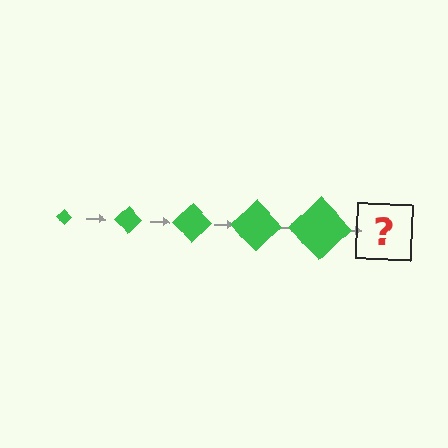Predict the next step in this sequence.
The next step is a green diamond, larger than the previous one.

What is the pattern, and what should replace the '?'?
The pattern is that the diamond gets progressively larger each step. The '?' should be a green diamond, larger than the previous one.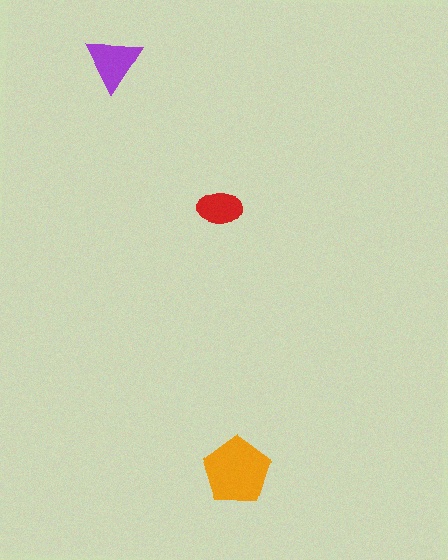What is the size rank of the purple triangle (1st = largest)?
2nd.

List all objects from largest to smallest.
The orange pentagon, the purple triangle, the red ellipse.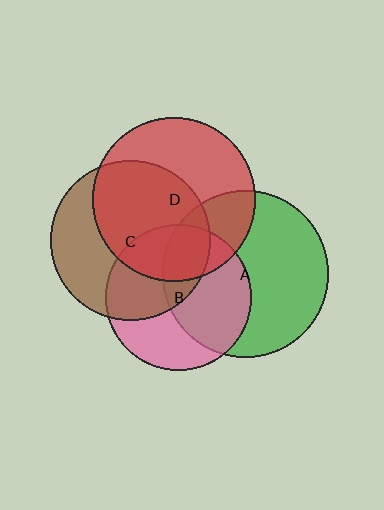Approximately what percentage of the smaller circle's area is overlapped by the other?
Approximately 55%.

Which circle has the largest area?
Circle A (green).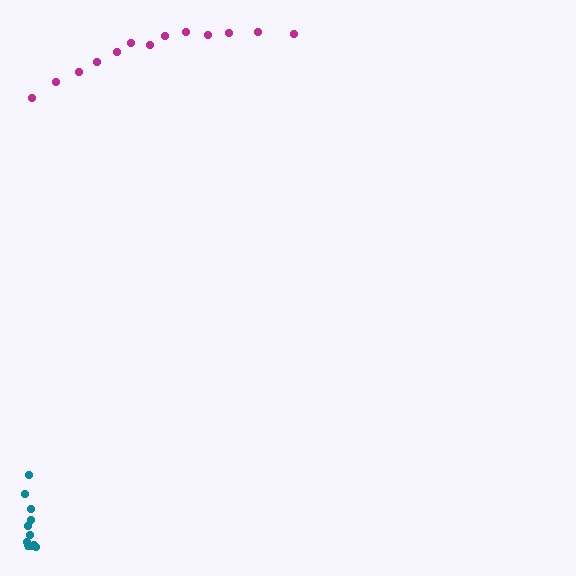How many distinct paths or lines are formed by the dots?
There are 2 distinct paths.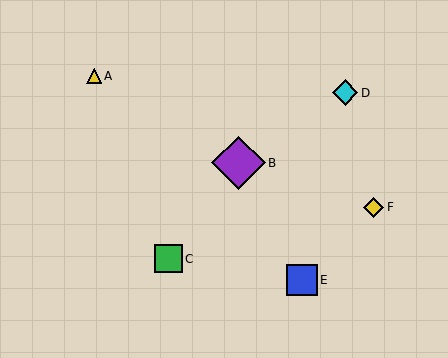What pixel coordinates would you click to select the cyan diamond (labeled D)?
Click at (345, 93) to select the cyan diamond D.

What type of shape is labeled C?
Shape C is a green square.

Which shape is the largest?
The purple diamond (labeled B) is the largest.